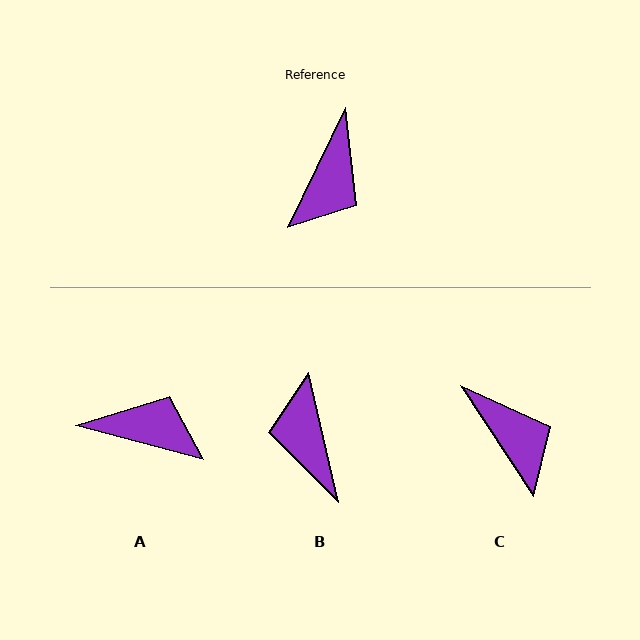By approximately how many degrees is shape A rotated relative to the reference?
Approximately 101 degrees counter-clockwise.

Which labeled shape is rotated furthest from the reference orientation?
B, about 141 degrees away.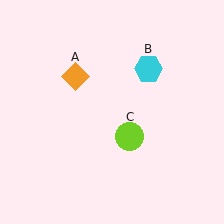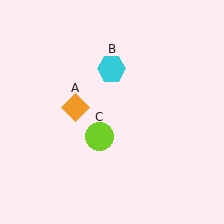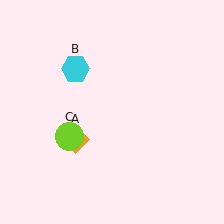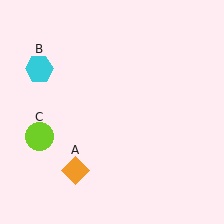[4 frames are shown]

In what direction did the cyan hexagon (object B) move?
The cyan hexagon (object B) moved left.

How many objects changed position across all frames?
3 objects changed position: orange diamond (object A), cyan hexagon (object B), lime circle (object C).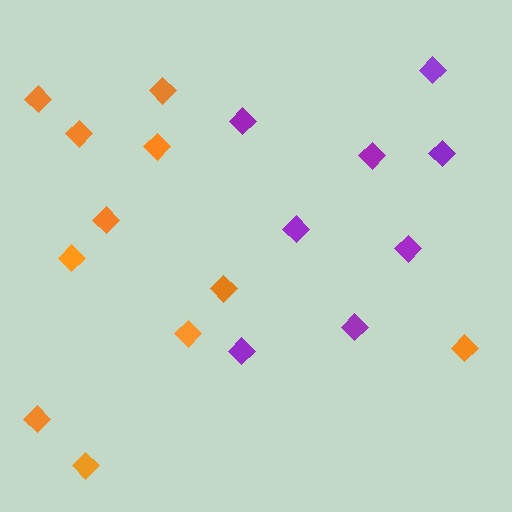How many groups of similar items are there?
There are 2 groups: one group of orange diamonds (11) and one group of purple diamonds (8).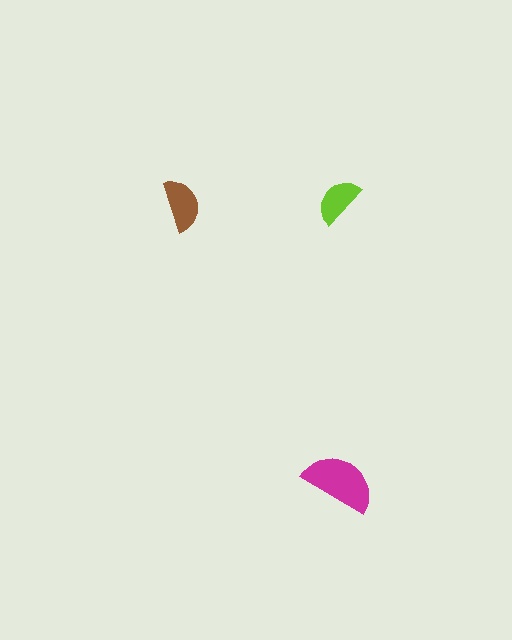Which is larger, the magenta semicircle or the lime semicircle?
The magenta one.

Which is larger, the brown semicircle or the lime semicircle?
The brown one.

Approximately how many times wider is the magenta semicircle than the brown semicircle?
About 1.5 times wider.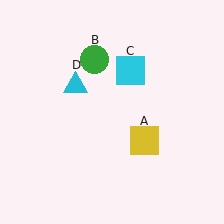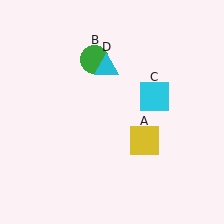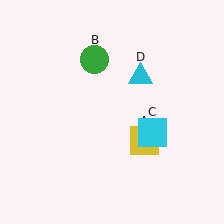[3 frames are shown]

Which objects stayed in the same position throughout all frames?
Yellow square (object A) and green circle (object B) remained stationary.